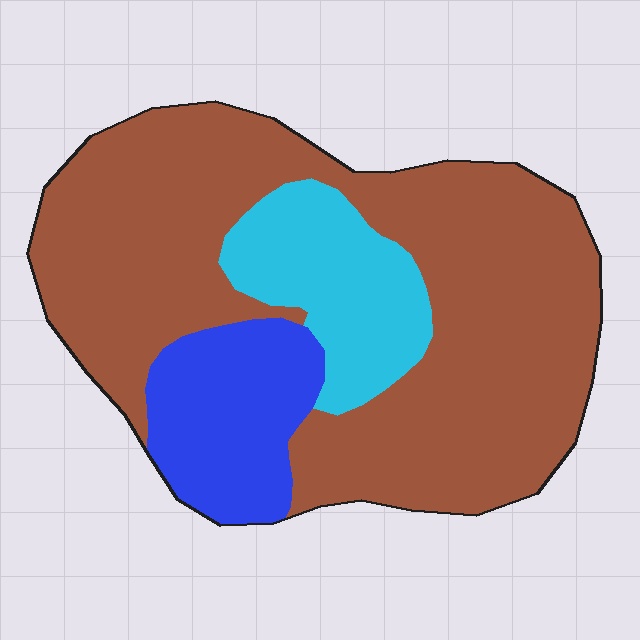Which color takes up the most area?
Brown, at roughly 70%.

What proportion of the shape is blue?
Blue takes up less than a sixth of the shape.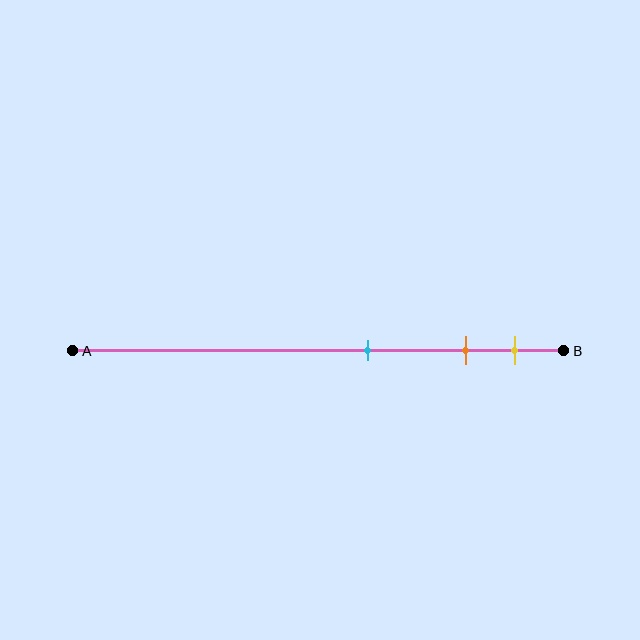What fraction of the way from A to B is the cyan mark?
The cyan mark is approximately 60% (0.6) of the way from A to B.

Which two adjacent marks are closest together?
The orange and yellow marks are the closest adjacent pair.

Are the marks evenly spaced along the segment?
No, the marks are not evenly spaced.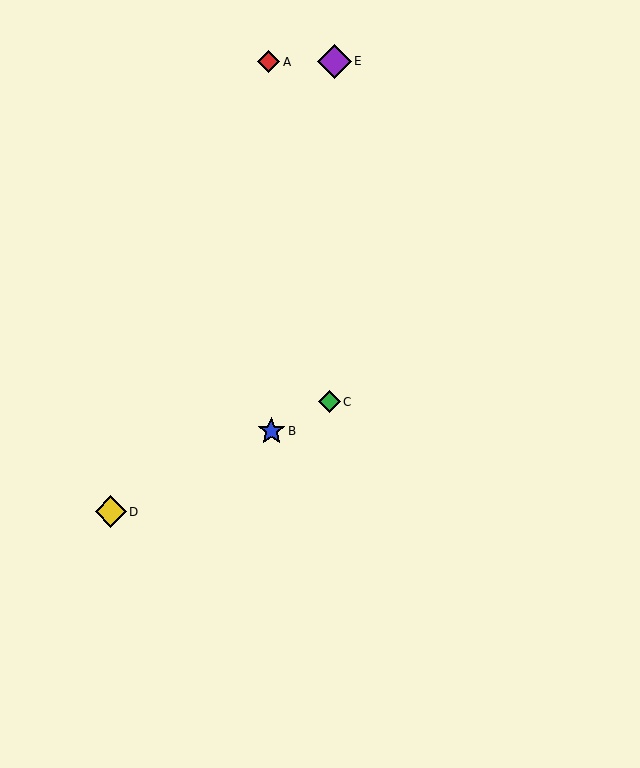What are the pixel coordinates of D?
Object D is at (111, 512).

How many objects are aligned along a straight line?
3 objects (B, C, D) are aligned along a straight line.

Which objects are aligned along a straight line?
Objects B, C, D are aligned along a straight line.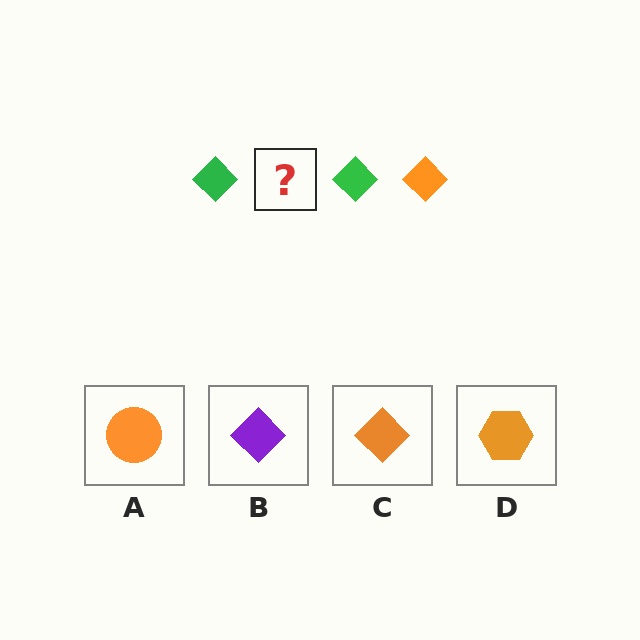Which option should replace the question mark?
Option C.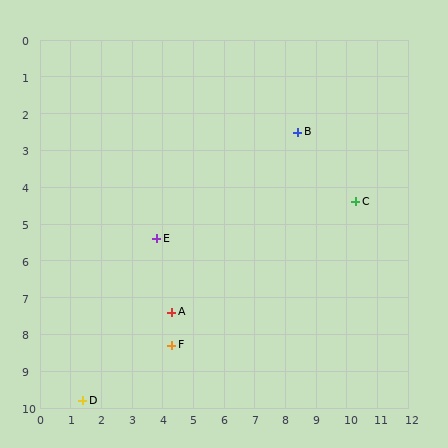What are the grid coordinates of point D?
Point D is at approximately (1.4, 9.8).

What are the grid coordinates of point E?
Point E is at approximately (3.8, 5.4).